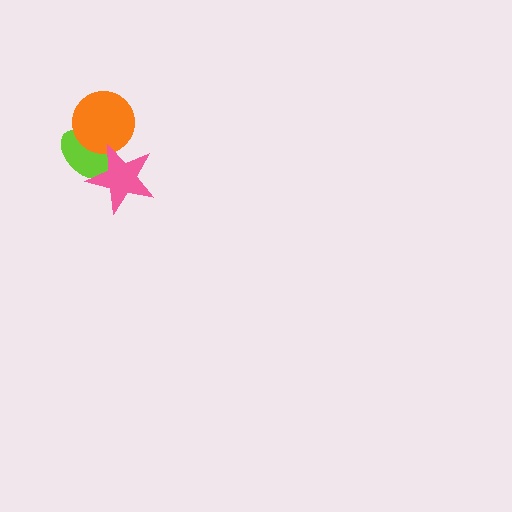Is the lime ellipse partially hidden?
Yes, it is partially covered by another shape.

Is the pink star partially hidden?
No, no other shape covers it.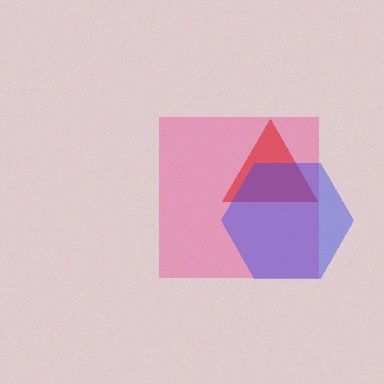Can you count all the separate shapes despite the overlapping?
Yes, there are 3 separate shapes.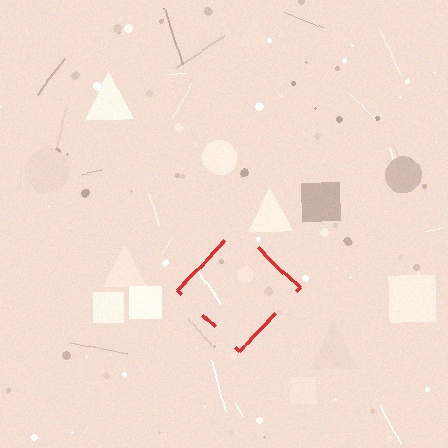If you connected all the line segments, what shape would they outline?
They would outline a diamond.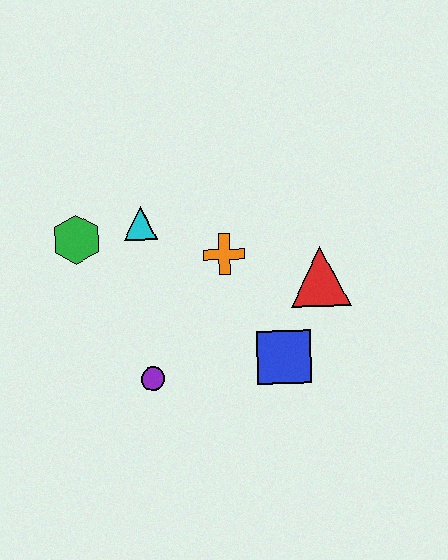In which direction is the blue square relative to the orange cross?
The blue square is below the orange cross.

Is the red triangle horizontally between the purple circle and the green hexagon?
No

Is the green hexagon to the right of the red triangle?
No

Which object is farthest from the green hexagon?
The red triangle is farthest from the green hexagon.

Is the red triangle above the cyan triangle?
No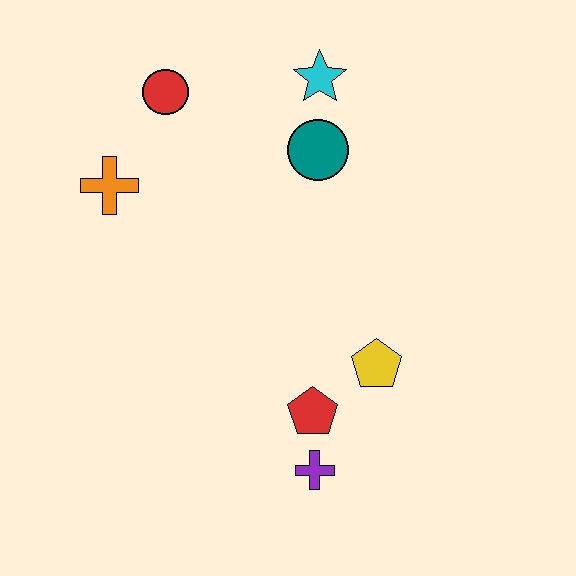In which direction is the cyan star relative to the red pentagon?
The cyan star is above the red pentagon.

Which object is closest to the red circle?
The orange cross is closest to the red circle.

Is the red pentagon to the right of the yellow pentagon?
No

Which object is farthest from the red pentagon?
The red circle is farthest from the red pentagon.